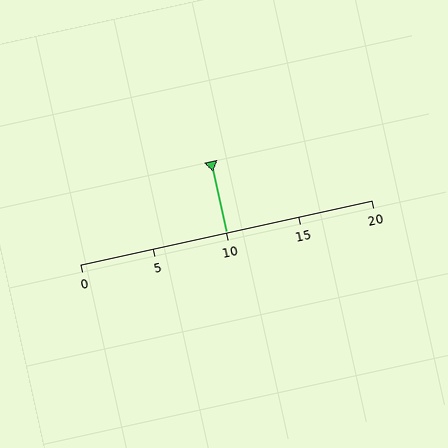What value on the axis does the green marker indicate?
The marker indicates approximately 10.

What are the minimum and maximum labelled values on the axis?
The axis runs from 0 to 20.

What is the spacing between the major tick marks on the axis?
The major ticks are spaced 5 apart.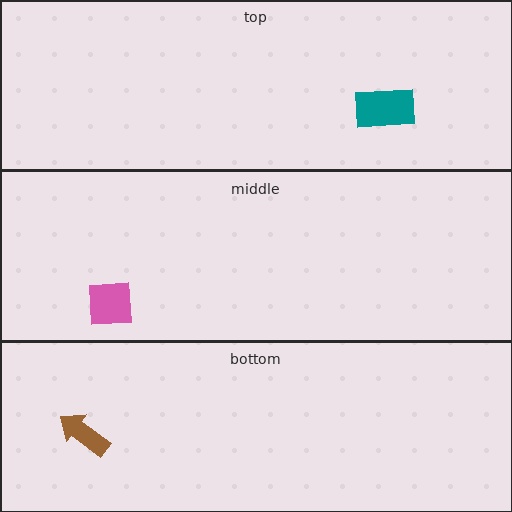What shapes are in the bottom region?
The brown arrow.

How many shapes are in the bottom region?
1.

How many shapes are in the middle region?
1.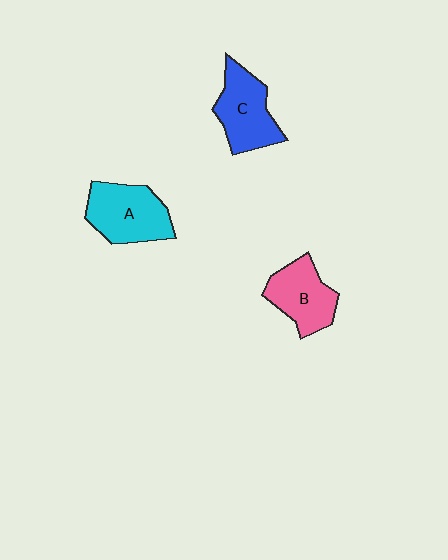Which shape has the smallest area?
Shape B (pink).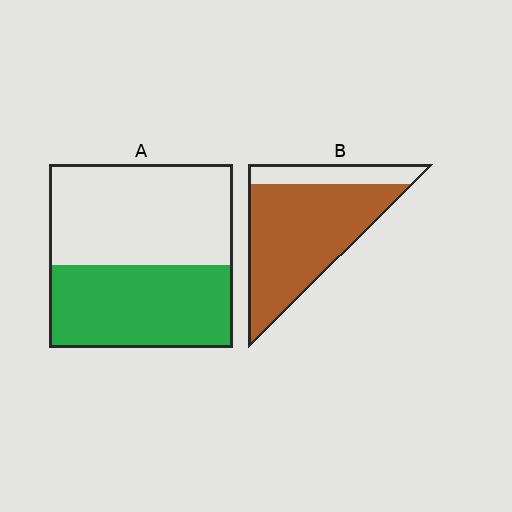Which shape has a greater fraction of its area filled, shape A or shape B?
Shape B.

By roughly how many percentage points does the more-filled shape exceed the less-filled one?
By roughly 35 percentage points (B over A).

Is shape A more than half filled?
No.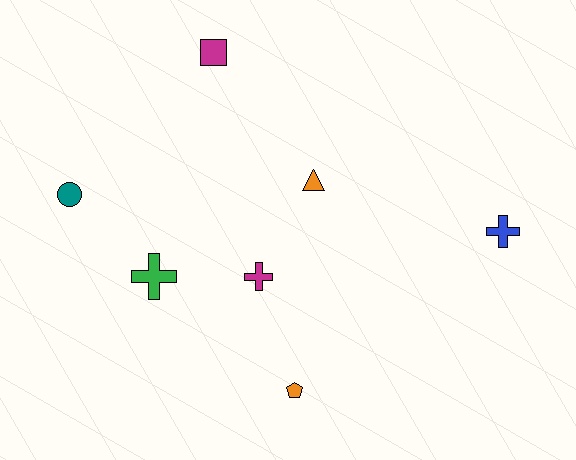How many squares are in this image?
There is 1 square.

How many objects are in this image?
There are 7 objects.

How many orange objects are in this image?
There are 2 orange objects.